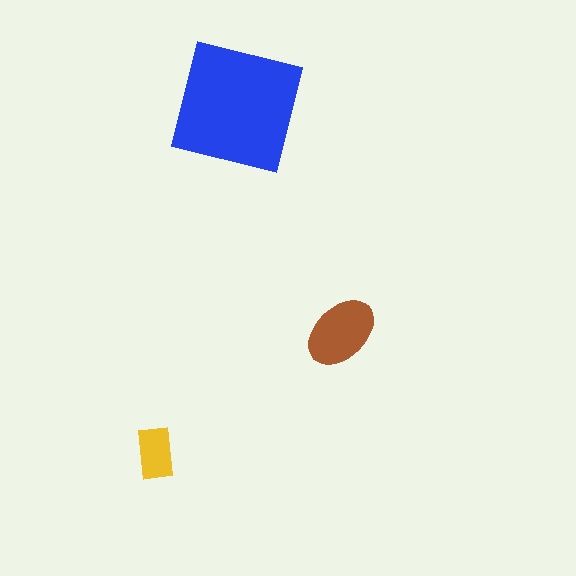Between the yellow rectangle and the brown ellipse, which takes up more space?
The brown ellipse.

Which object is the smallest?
The yellow rectangle.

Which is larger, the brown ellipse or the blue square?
The blue square.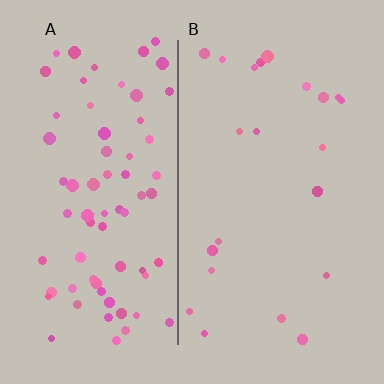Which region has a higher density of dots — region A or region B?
A (the left).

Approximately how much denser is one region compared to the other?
Approximately 3.2× — region A over region B.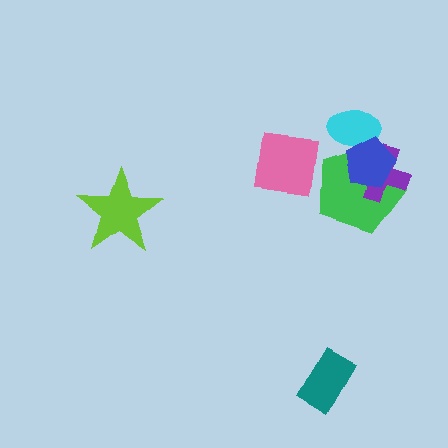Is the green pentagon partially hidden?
Yes, it is partially covered by another shape.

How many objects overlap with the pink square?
1 object overlaps with the pink square.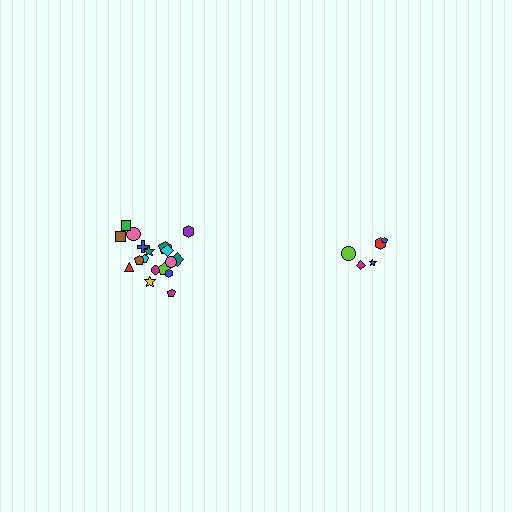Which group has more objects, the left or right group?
The left group.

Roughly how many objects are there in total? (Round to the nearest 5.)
Roughly 25 objects in total.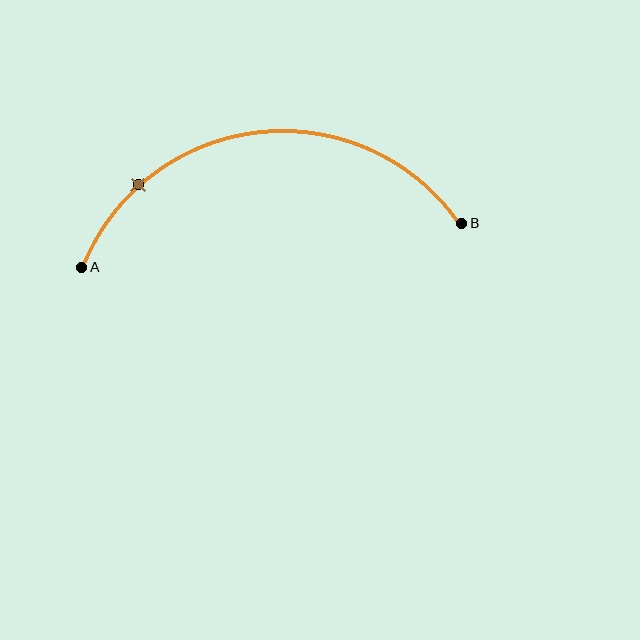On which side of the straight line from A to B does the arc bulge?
The arc bulges above the straight line connecting A and B.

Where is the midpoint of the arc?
The arc midpoint is the point on the curve farthest from the straight line joining A and B. It sits above that line.